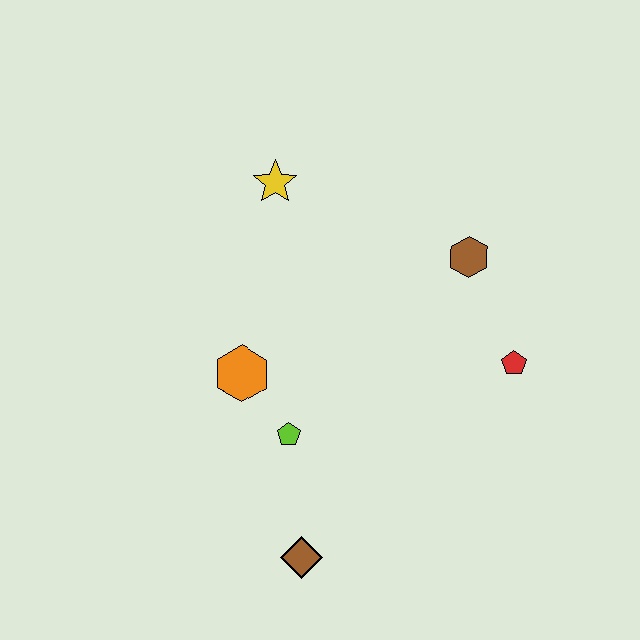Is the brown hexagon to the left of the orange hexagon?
No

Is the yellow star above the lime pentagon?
Yes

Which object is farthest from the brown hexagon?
The brown diamond is farthest from the brown hexagon.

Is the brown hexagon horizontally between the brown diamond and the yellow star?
No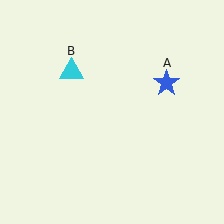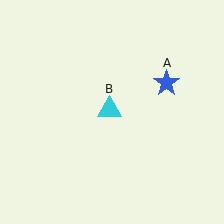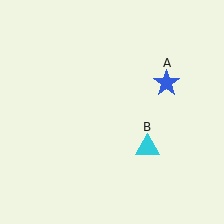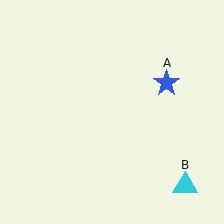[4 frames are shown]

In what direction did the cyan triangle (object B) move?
The cyan triangle (object B) moved down and to the right.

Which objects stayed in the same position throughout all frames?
Blue star (object A) remained stationary.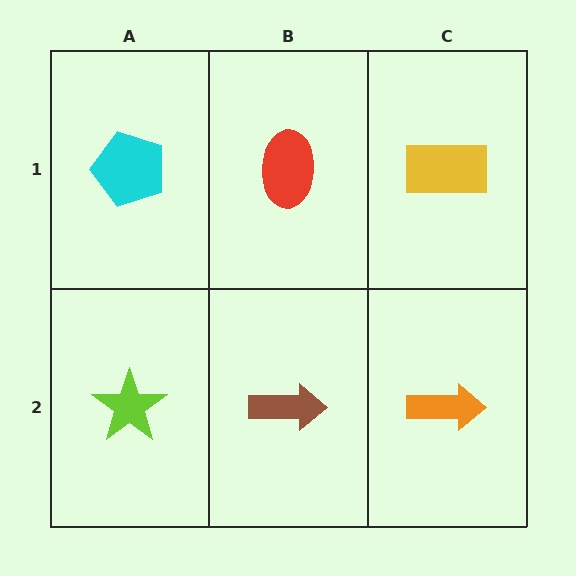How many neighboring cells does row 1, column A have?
2.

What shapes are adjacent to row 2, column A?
A cyan pentagon (row 1, column A), a brown arrow (row 2, column B).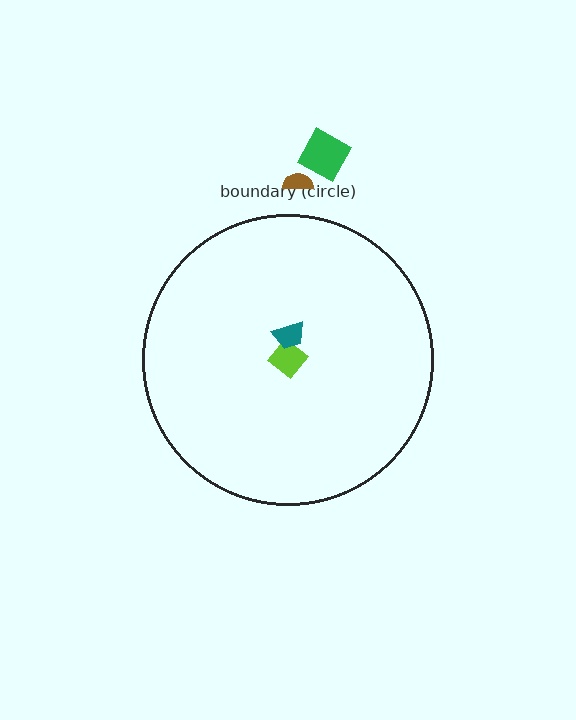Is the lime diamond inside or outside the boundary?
Inside.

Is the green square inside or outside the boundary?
Outside.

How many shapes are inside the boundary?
2 inside, 2 outside.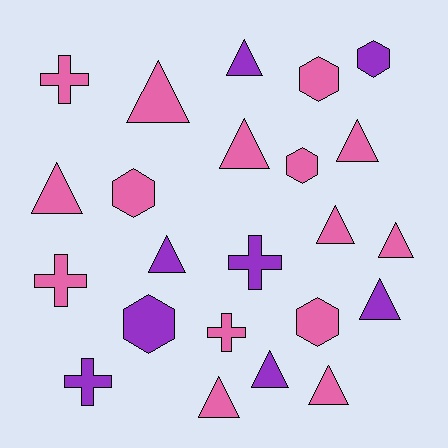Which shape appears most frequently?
Triangle, with 12 objects.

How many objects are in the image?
There are 23 objects.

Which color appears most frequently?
Pink, with 15 objects.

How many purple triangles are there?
There are 4 purple triangles.